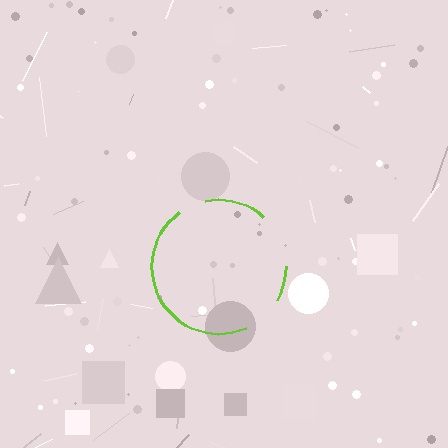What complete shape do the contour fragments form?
The contour fragments form a circle.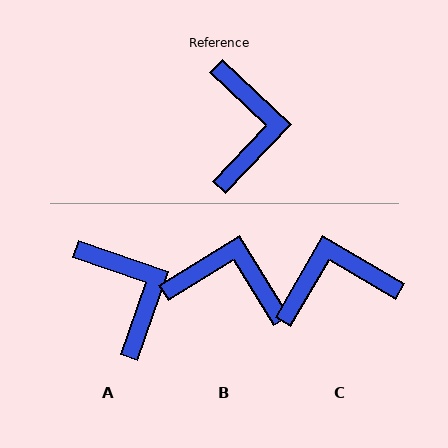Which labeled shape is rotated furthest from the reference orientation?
C, about 103 degrees away.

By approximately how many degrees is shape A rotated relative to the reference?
Approximately 24 degrees counter-clockwise.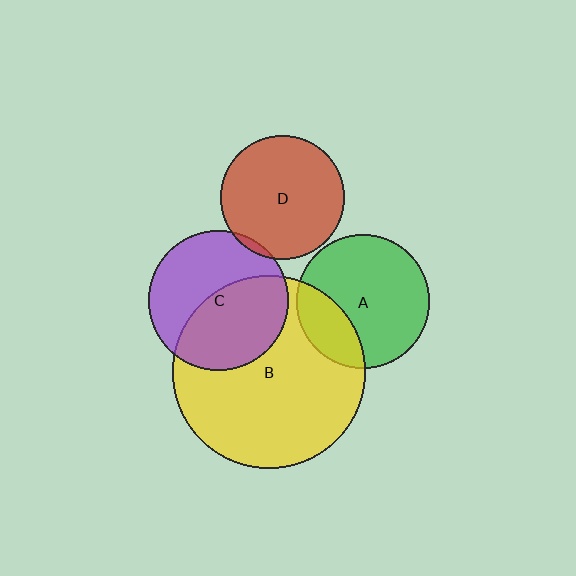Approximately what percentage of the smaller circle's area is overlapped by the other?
Approximately 5%.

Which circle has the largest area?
Circle B (yellow).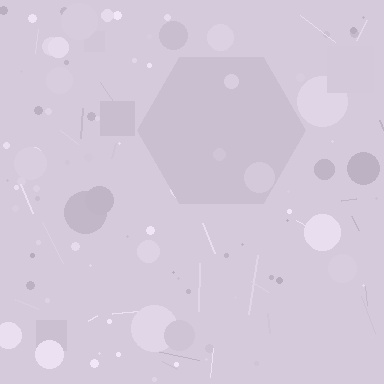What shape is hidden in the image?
A hexagon is hidden in the image.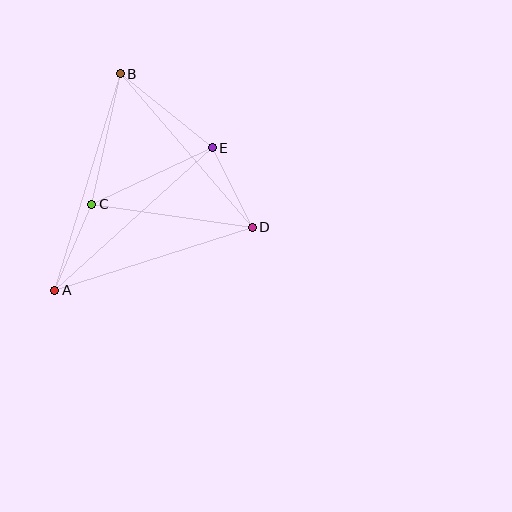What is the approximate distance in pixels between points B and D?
The distance between B and D is approximately 203 pixels.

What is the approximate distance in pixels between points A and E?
The distance between A and E is approximately 213 pixels.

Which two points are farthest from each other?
Points A and B are farthest from each other.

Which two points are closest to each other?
Points D and E are closest to each other.